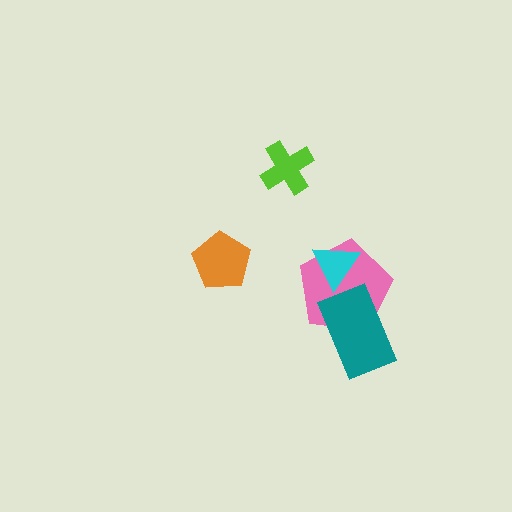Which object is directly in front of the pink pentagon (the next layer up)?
The cyan triangle is directly in front of the pink pentagon.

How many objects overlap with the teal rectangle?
1 object overlaps with the teal rectangle.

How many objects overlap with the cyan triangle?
1 object overlaps with the cyan triangle.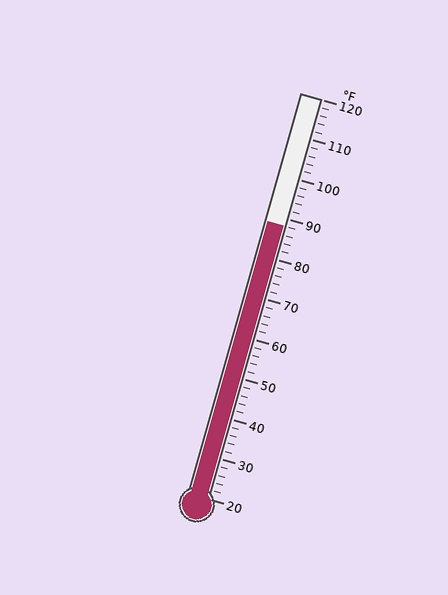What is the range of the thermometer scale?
The thermometer scale ranges from 20°F to 120°F.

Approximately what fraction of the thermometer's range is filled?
The thermometer is filled to approximately 70% of its range.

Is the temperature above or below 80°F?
The temperature is above 80°F.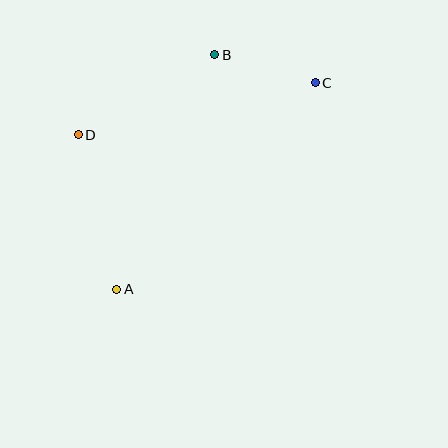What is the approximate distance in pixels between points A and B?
The distance between A and B is approximately 254 pixels.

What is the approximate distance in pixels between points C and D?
The distance between C and D is approximately 243 pixels.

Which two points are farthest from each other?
Points A and C are farthest from each other.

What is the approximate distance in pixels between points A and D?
The distance between A and D is approximately 159 pixels.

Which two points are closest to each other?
Points B and C are closest to each other.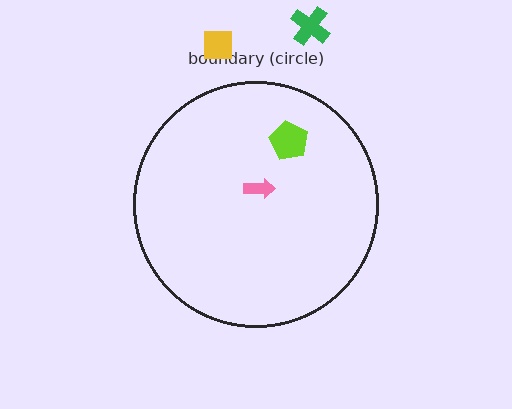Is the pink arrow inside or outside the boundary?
Inside.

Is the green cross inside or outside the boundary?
Outside.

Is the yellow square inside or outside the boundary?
Outside.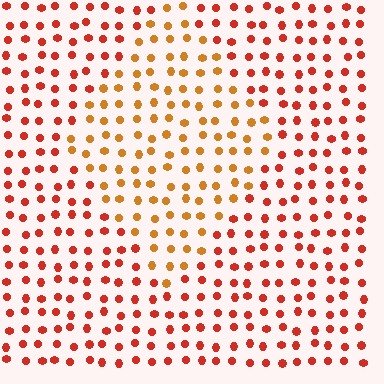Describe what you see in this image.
The image is filled with small red elements in a uniform arrangement. A diamond-shaped region is visible where the elements are tinted to a slightly different hue, forming a subtle color boundary.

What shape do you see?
I see a diamond.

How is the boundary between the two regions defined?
The boundary is defined purely by a slight shift in hue (about 29 degrees). Spacing, size, and orientation are identical on both sides.